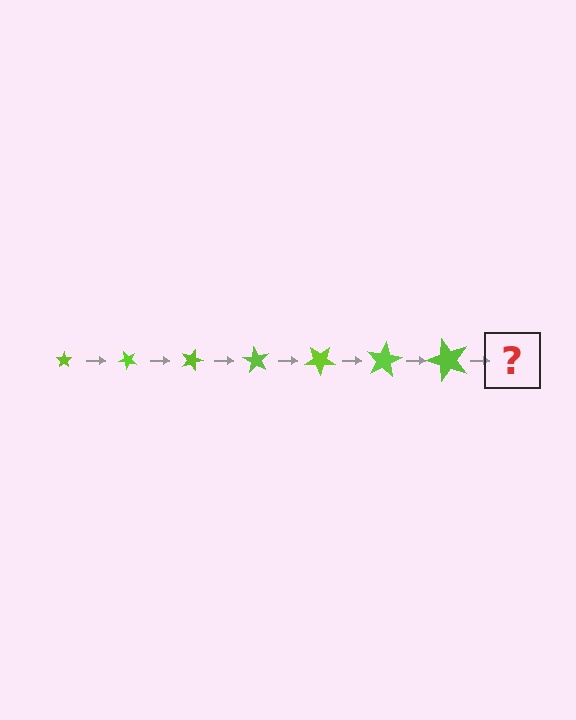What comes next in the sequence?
The next element should be a star, larger than the previous one and rotated 315 degrees from the start.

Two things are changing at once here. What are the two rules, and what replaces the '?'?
The two rules are that the star grows larger each step and it rotates 45 degrees each step. The '?' should be a star, larger than the previous one and rotated 315 degrees from the start.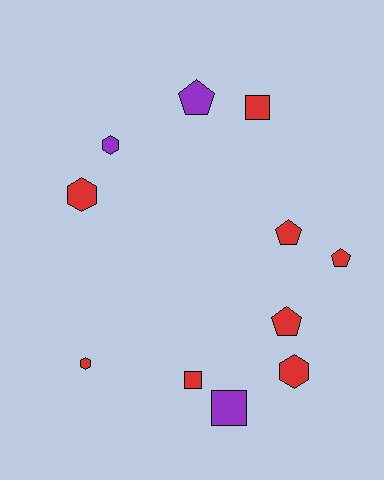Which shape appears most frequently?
Hexagon, with 4 objects.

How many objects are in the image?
There are 11 objects.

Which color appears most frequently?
Red, with 8 objects.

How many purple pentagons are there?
There is 1 purple pentagon.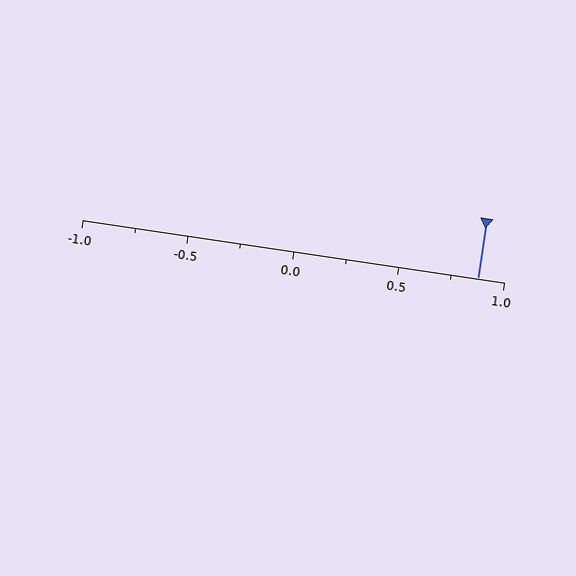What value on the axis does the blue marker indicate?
The marker indicates approximately 0.88.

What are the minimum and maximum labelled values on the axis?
The axis runs from -1.0 to 1.0.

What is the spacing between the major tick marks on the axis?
The major ticks are spaced 0.5 apart.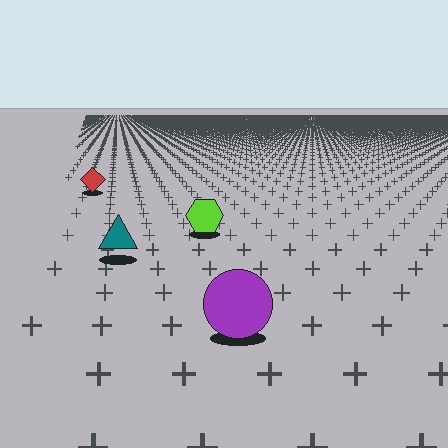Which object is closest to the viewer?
The purple circle is closest. The texture marks near it are larger and more spread out.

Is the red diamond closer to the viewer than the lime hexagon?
No. The lime hexagon is closer — you can tell from the texture gradient: the ground texture is coarser near it.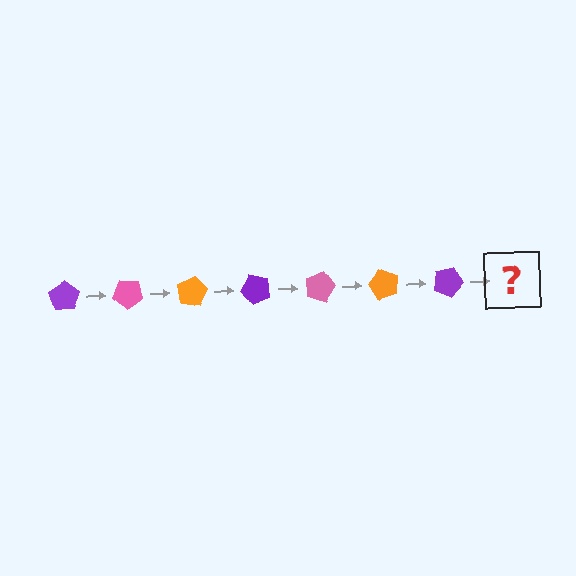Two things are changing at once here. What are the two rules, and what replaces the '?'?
The two rules are that it rotates 40 degrees each step and the color cycles through purple, pink, and orange. The '?' should be a pink pentagon, rotated 280 degrees from the start.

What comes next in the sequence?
The next element should be a pink pentagon, rotated 280 degrees from the start.